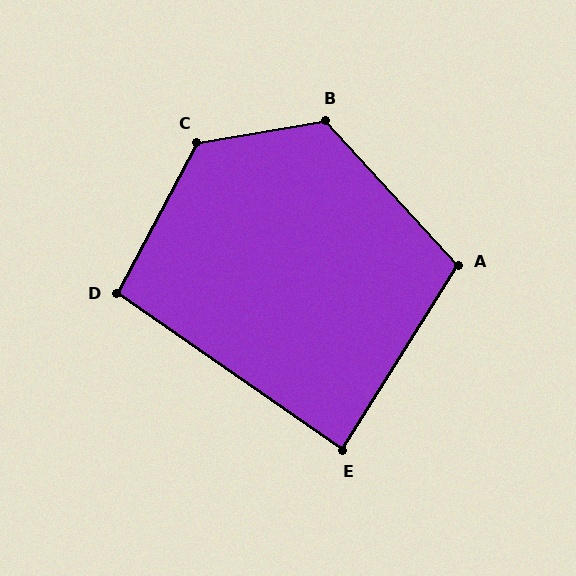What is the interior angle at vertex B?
Approximately 123 degrees (obtuse).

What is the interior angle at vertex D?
Approximately 97 degrees (obtuse).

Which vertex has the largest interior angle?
C, at approximately 128 degrees.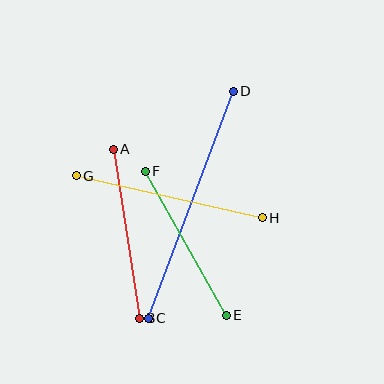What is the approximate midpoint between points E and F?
The midpoint is at approximately (186, 243) pixels.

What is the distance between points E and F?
The distance is approximately 165 pixels.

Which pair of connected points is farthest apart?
Points C and D are farthest apart.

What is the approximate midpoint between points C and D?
The midpoint is at approximately (191, 205) pixels.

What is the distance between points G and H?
The distance is approximately 190 pixels.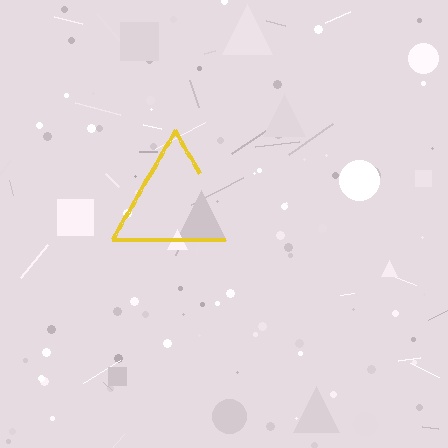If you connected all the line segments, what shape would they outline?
They would outline a triangle.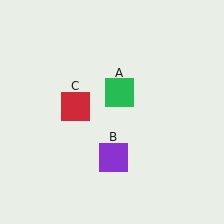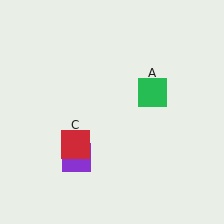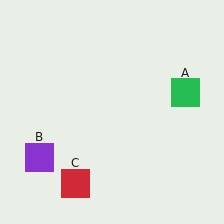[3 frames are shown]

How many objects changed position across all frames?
3 objects changed position: green square (object A), purple square (object B), red square (object C).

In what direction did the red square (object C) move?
The red square (object C) moved down.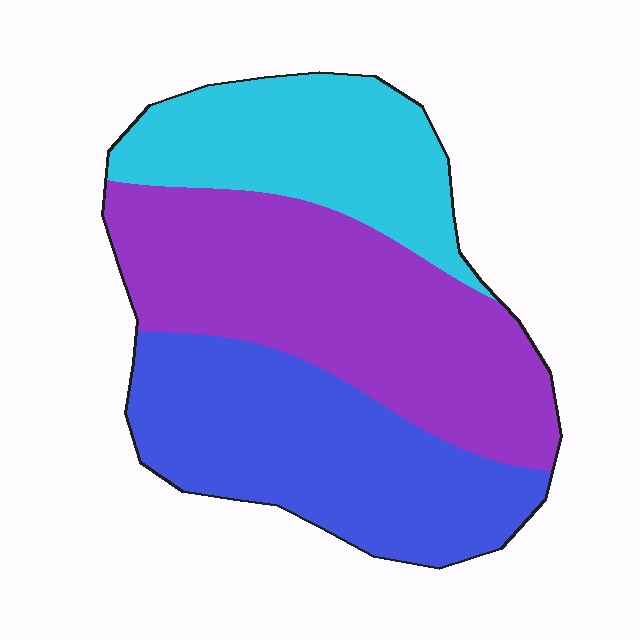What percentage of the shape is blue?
Blue takes up about one third (1/3) of the shape.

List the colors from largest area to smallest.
From largest to smallest: purple, blue, cyan.